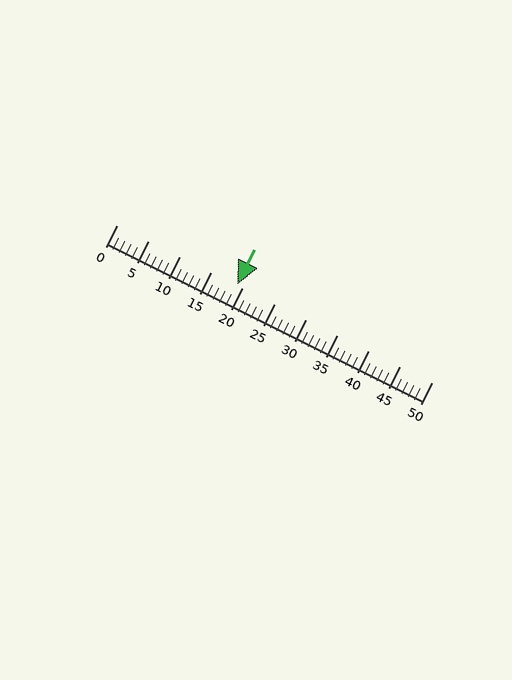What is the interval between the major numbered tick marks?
The major tick marks are spaced 5 units apart.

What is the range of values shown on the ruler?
The ruler shows values from 0 to 50.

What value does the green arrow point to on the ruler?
The green arrow points to approximately 19.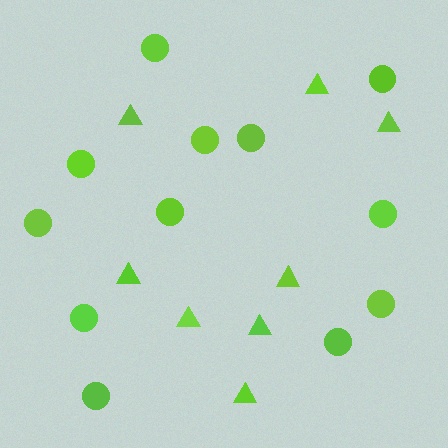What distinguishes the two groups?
There are 2 groups: one group of triangles (8) and one group of circles (12).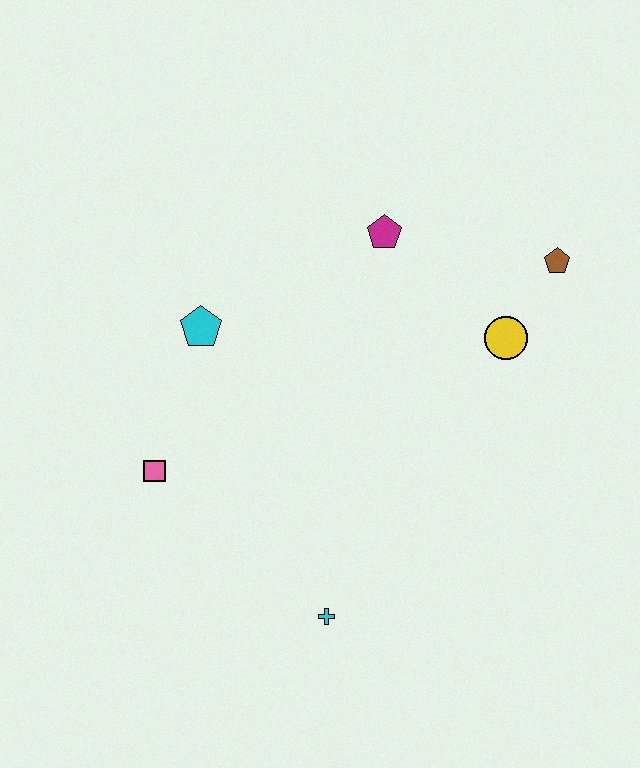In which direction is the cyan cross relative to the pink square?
The cyan cross is to the right of the pink square.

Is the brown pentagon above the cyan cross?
Yes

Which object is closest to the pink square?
The cyan pentagon is closest to the pink square.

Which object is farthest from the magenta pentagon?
The cyan cross is farthest from the magenta pentagon.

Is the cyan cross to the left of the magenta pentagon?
Yes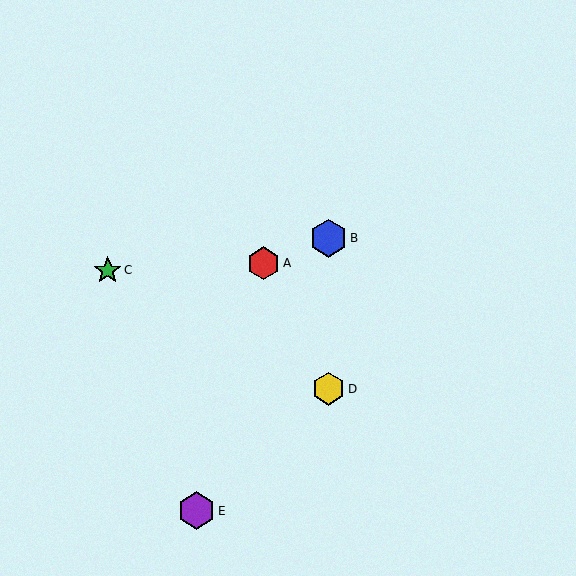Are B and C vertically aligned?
No, B is at x≈328 and C is at x≈108.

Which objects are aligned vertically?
Objects B, D are aligned vertically.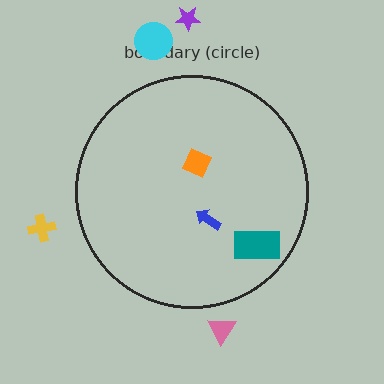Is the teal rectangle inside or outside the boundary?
Inside.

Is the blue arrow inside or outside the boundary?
Inside.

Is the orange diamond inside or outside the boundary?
Inside.